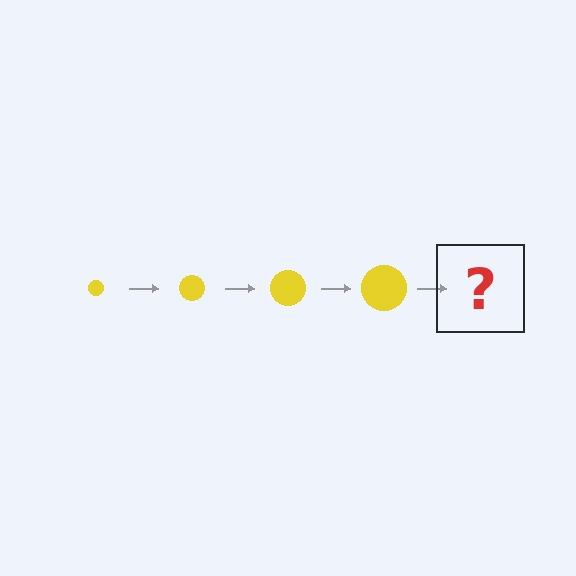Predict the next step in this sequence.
The next step is a yellow circle, larger than the previous one.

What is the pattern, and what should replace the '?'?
The pattern is that the circle gets progressively larger each step. The '?' should be a yellow circle, larger than the previous one.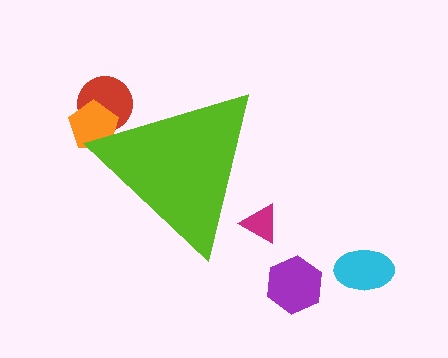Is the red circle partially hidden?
Yes, the red circle is partially hidden behind the lime triangle.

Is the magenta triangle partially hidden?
Yes, the magenta triangle is partially hidden behind the lime triangle.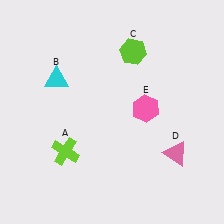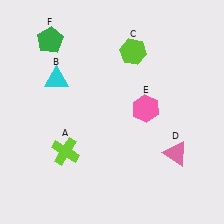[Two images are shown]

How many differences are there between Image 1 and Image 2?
There is 1 difference between the two images.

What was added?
A green pentagon (F) was added in Image 2.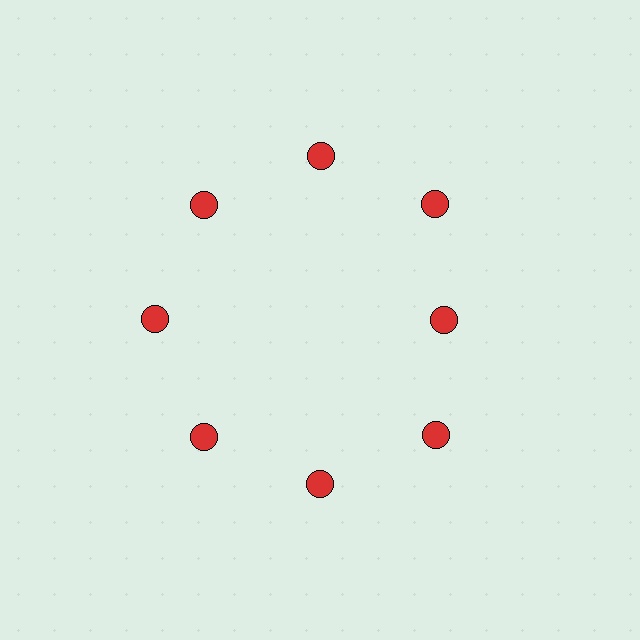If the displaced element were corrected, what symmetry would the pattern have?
It would have 8-fold rotational symmetry — the pattern would map onto itself every 45 degrees.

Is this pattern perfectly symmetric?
No. The 8 red circles are arranged in a ring, but one element near the 3 o'clock position is pulled inward toward the center, breaking the 8-fold rotational symmetry.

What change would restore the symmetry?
The symmetry would be restored by moving it outward, back onto the ring so that all 8 circles sit at equal angles and equal distance from the center.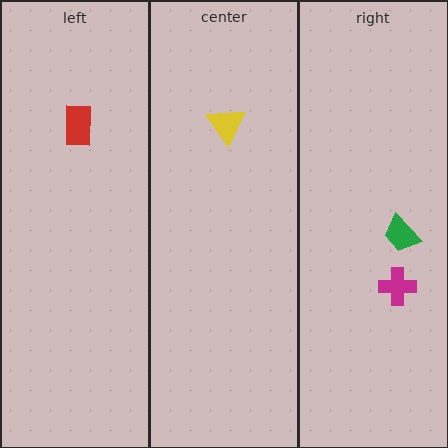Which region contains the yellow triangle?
The center region.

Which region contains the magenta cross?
The right region.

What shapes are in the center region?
The yellow triangle.